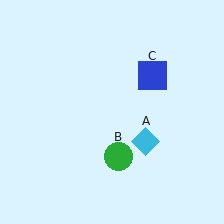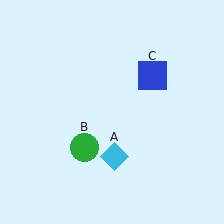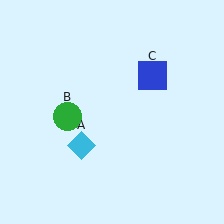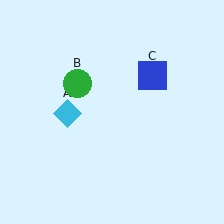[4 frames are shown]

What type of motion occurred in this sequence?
The cyan diamond (object A), green circle (object B) rotated clockwise around the center of the scene.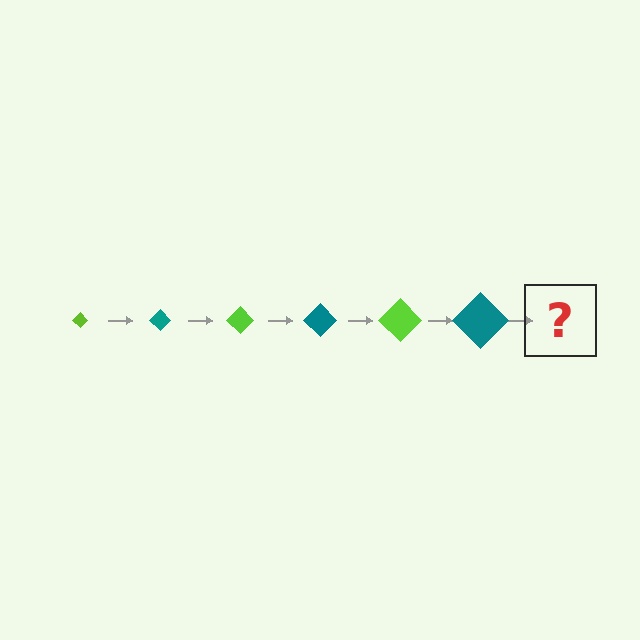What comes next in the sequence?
The next element should be a lime diamond, larger than the previous one.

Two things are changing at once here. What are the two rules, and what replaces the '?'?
The two rules are that the diamond grows larger each step and the color cycles through lime and teal. The '?' should be a lime diamond, larger than the previous one.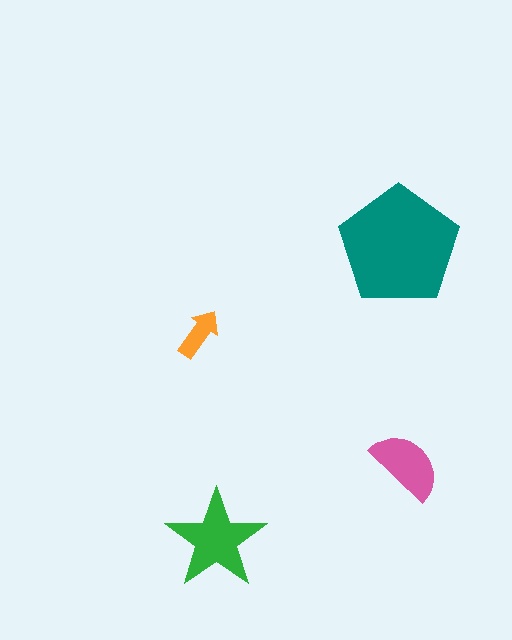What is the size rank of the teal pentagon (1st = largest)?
1st.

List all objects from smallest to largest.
The orange arrow, the pink semicircle, the green star, the teal pentagon.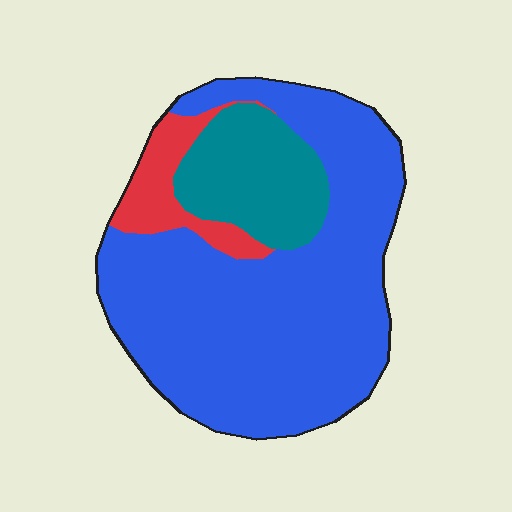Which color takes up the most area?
Blue, at roughly 70%.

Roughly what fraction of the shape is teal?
Teal covers around 20% of the shape.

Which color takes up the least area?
Red, at roughly 10%.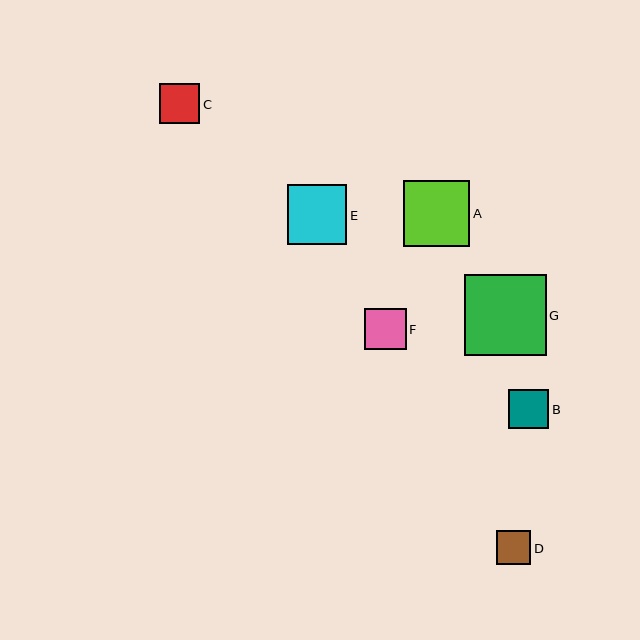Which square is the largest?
Square G is the largest with a size of approximately 81 pixels.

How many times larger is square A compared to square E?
Square A is approximately 1.1 times the size of square E.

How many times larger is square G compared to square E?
Square G is approximately 1.4 times the size of square E.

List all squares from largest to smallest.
From largest to smallest: G, A, E, F, C, B, D.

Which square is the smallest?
Square D is the smallest with a size of approximately 34 pixels.